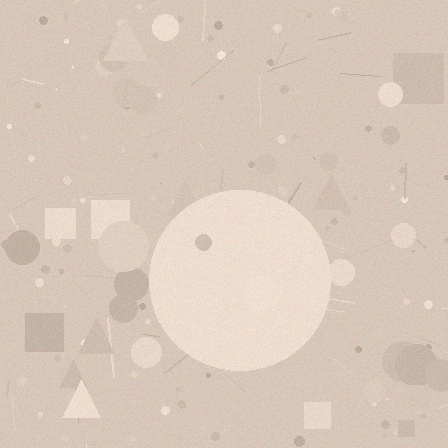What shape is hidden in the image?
A circle is hidden in the image.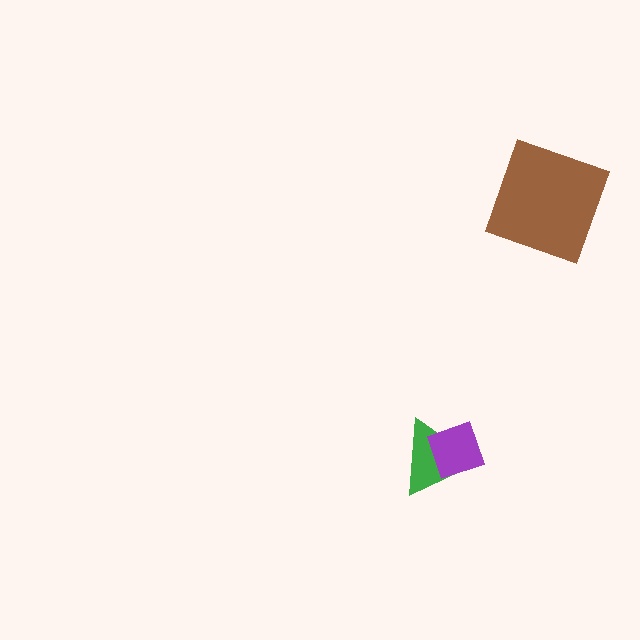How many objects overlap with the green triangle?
1 object overlaps with the green triangle.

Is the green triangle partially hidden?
Yes, it is partially covered by another shape.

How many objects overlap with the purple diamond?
1 object overlaps with the purple diamond.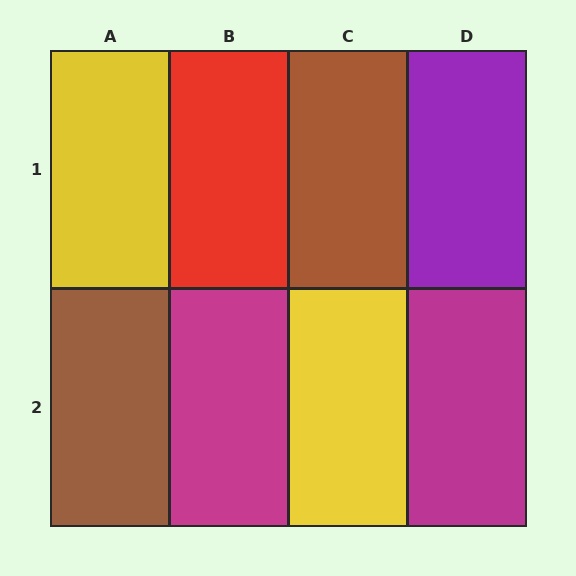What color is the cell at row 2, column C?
Yellow.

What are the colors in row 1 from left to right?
Yellow, red, brown, purple.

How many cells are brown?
2 cells are brown.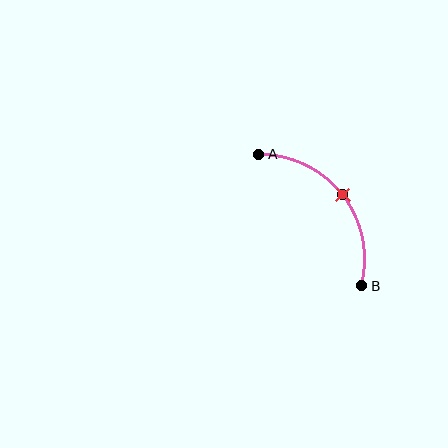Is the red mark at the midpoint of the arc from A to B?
Yes. The red mark lies on the arc at equal arc-length from both A and B — it is the arc midpoint.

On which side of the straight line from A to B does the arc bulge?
The arc bulges above and to the right of the straight line connecting A and B.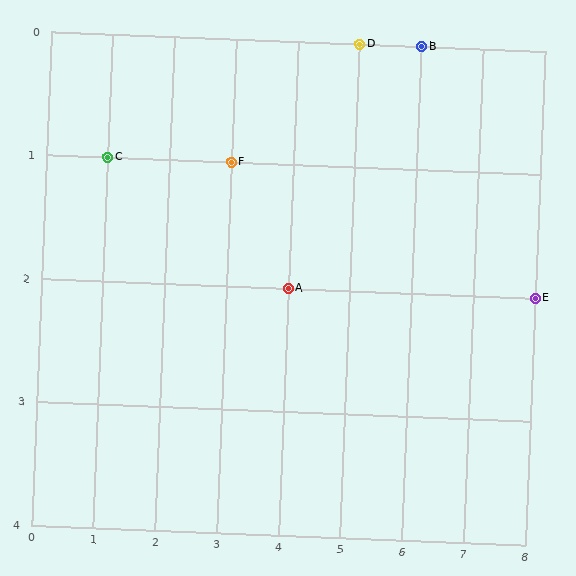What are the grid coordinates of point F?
Point F is at grid coordinates (3, 1).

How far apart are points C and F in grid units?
Points C and F are 2 columns apart.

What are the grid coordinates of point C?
Point C is at grid coordinates (1, 1).